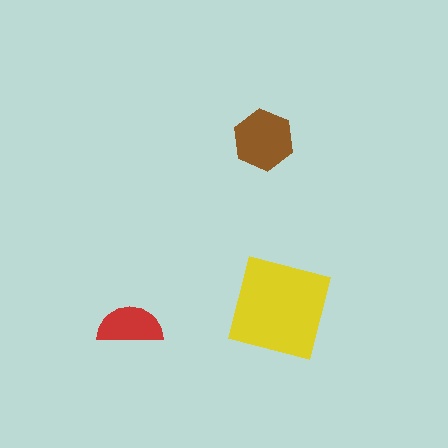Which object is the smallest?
The red semicircle.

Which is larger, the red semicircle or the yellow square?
The yellow square.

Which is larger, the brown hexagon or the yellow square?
The yellow square.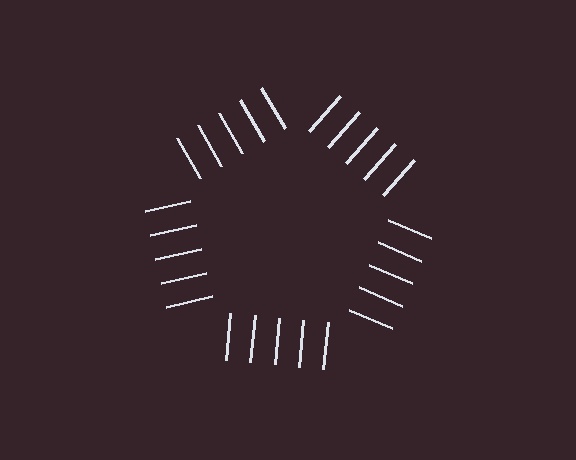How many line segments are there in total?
25 — 5 along each of the 5 edges.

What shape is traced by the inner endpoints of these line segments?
An illusory pentagon — the line segments terminate on its edges but no continuous stroke is drawn.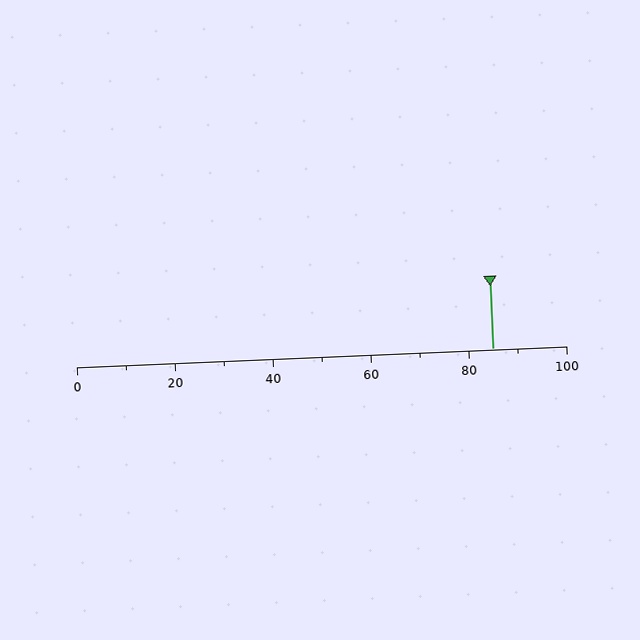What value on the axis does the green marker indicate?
The marker indicates approximately 85.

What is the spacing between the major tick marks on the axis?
The major ticks are spaced 20 apart.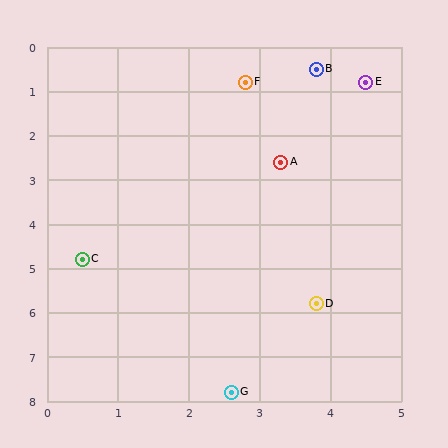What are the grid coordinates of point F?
Point F is at approximately (2.8, 0.8).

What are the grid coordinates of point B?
Point B is at approximately (3.8, 0.5).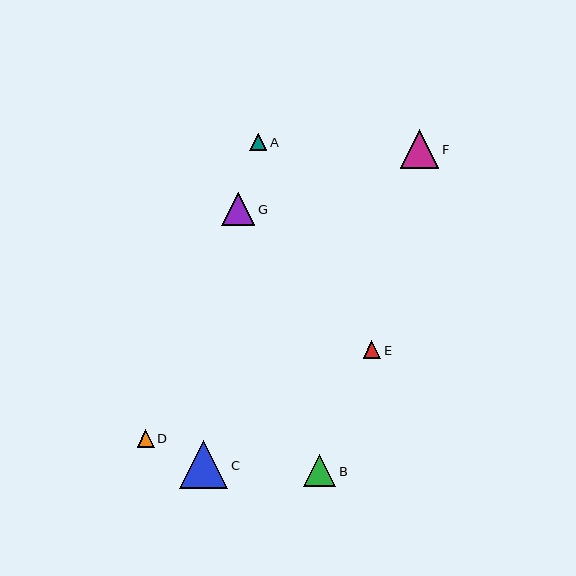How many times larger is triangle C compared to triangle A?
Triangle C is approximately 2.8 times the size of triangle A.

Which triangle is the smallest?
Triangle E is the smallest with a size of approximately 17 pixels.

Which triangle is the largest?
Triangle C is the largest with a size of approximately 49 pixels.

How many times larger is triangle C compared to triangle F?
Triangle C is approximately 1.3 times the size of triangle F.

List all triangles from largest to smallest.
From largest to smallest: C, F, G, B, A, D, E.